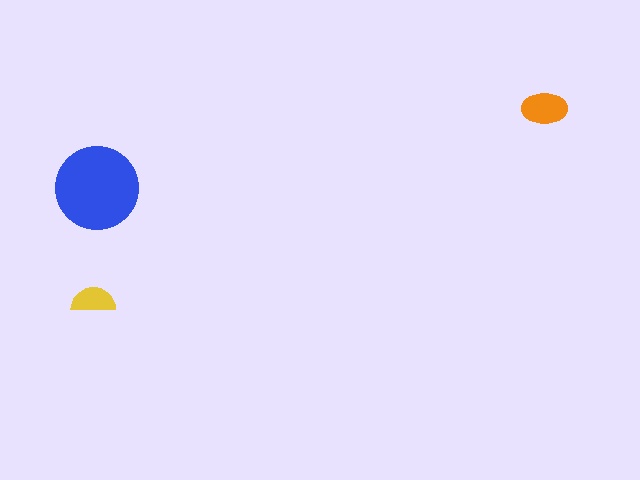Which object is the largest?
The blue circle.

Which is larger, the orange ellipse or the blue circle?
The blue circle.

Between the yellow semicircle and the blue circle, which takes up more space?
The blue circle.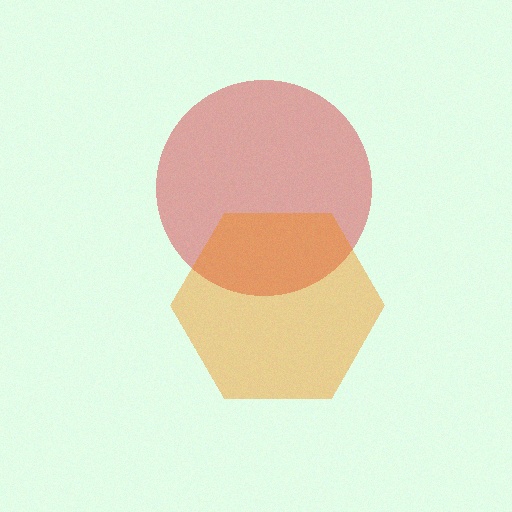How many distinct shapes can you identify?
There are 2 distinct shapes: a red circle, an orange hexagon.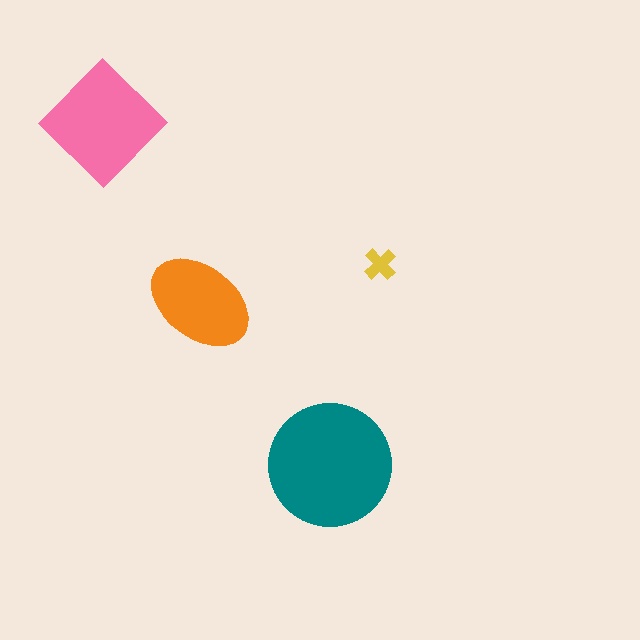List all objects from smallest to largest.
The yellow cross, the orange ellipse, the pink diamond, the teal circle.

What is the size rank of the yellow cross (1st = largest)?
4th.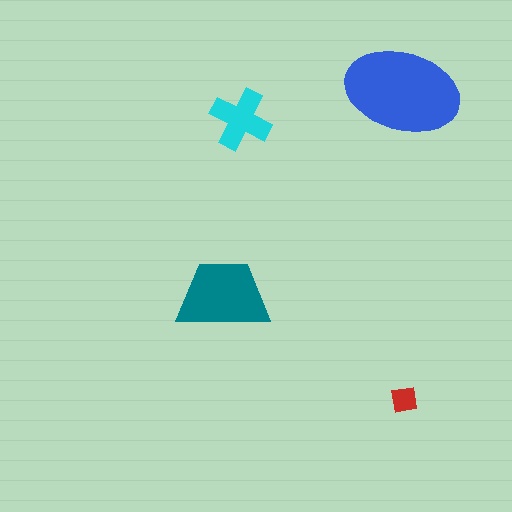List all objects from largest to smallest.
The blue ellipse, the teal trapezoid, the cyan cross, the red square.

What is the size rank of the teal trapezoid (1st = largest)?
2nd.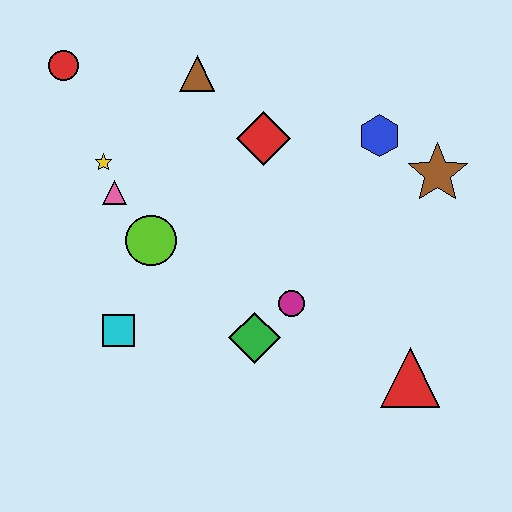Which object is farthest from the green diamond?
The red circle is farthest from the green diamond.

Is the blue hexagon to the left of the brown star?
Yes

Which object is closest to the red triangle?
The magenta circle is closest to the red triangle.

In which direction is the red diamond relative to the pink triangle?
The red diamond is to the right of the pink triangle.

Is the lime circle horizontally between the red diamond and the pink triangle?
Yes